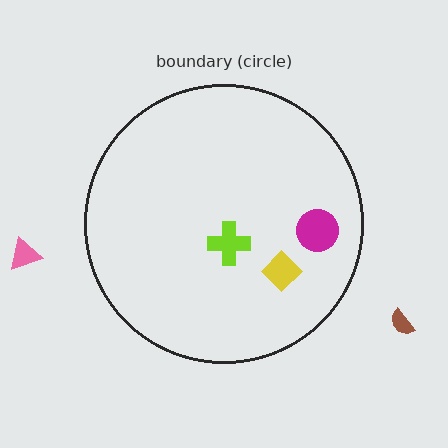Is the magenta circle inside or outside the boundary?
Inside.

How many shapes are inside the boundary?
3 inside, 2 outside.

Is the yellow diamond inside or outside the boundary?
Inside.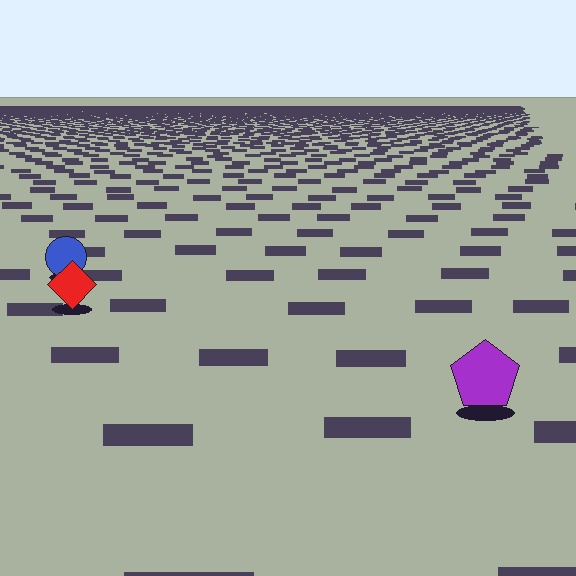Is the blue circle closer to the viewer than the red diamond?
No. The red diamond is closer — you can tell from the texture gradient: the ground texture is coarser near it.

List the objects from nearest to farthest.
From nearest to farthest: the purple pentagon, the red diamond, the blue circle.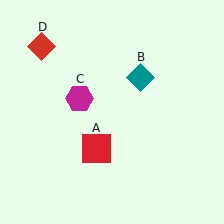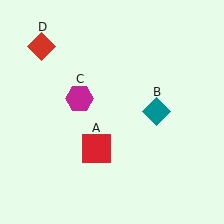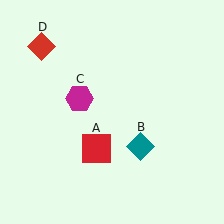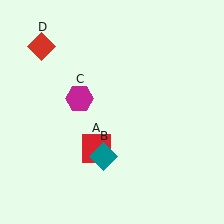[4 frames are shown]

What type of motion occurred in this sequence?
The teal diamond (object B) rotated clockwise around the center of the scene.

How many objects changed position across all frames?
1 object changed position: teal diamond (object B).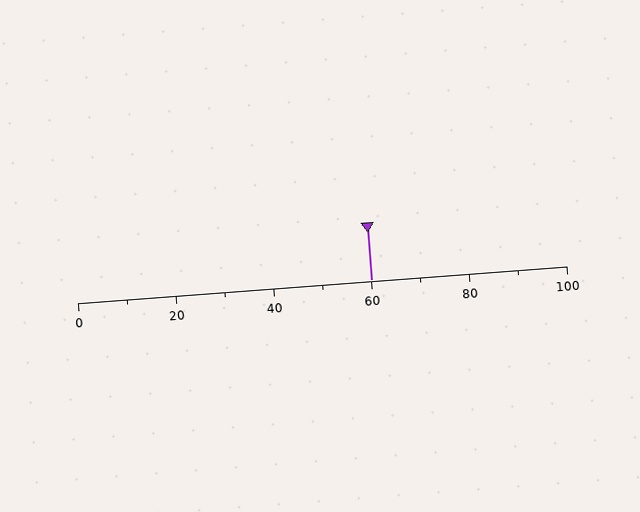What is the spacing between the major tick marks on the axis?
The major ticks are spaced 20 apart.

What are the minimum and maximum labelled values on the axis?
The axis runs from 0 to 100.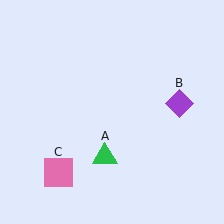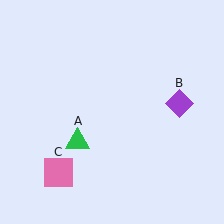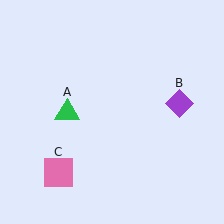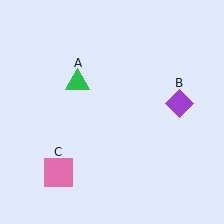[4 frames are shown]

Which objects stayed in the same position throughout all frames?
Purple diamond (object B) and pink square (object C) remained stationary.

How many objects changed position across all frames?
1 object changed position: green triangle (object A).